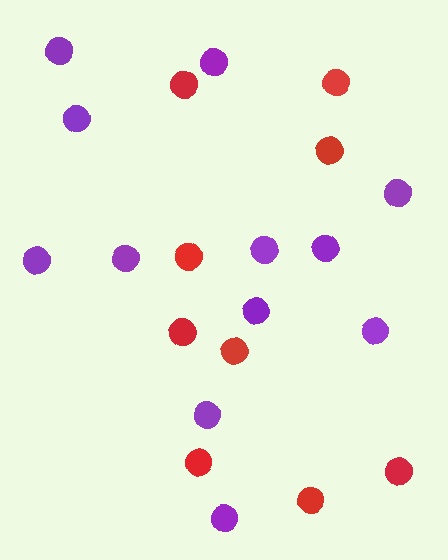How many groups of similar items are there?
There are 2 groups: one group of red circles (9) and one group of purple circles (12).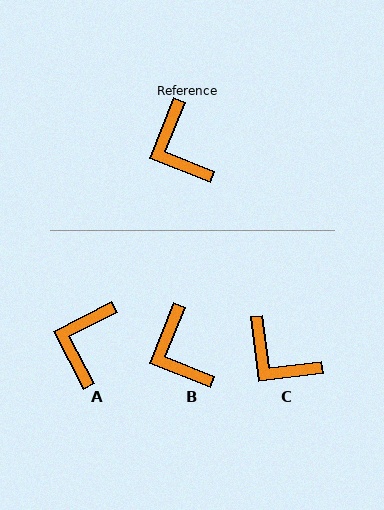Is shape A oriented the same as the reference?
No, it is off by about 41 degrees.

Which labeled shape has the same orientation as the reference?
B.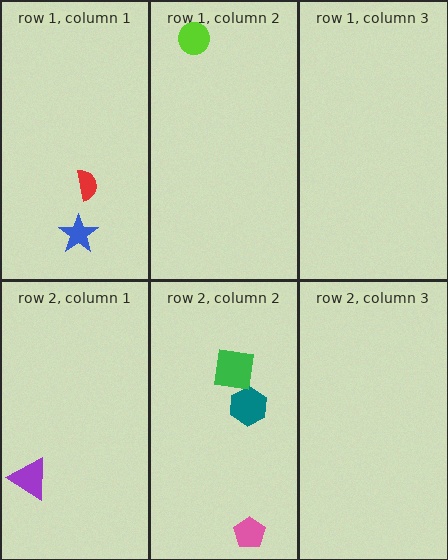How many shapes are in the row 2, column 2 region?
3.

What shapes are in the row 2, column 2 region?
The pink pentagon, the teal hexagon, the green square.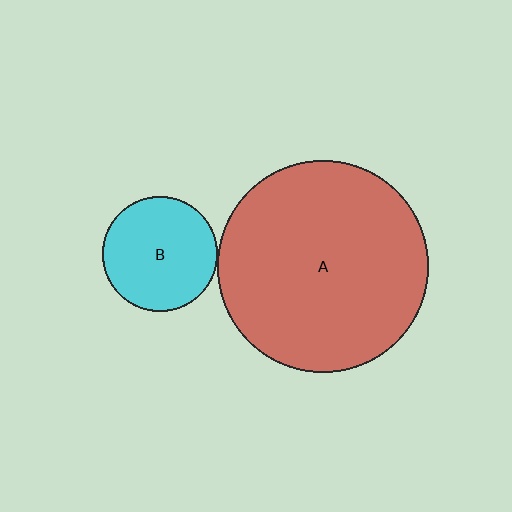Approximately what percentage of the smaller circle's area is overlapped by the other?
Approximately 5%.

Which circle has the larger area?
Circle A (red).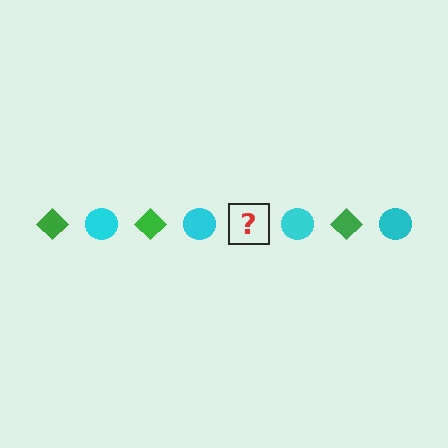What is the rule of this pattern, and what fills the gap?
The rule is that the pattern alternates between green diamond and cyan circle. The gap should be filled with a green diamond.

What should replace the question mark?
The question mark should be replaced with a green diamond.